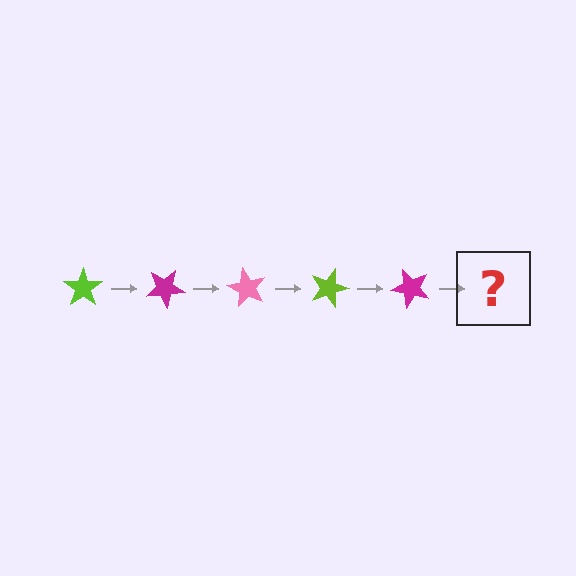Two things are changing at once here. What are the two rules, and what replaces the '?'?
The two rules are that it rotates 30 degrees each step and the color cycles through lime, magenta, and pink. The '?' should be a pink star, rotated 150 degrees from the start.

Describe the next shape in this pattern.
It should be a pink star, rotated 150 degrees from the start.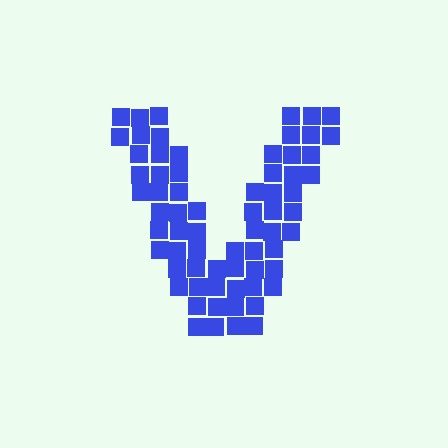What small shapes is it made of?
It is made of small squares.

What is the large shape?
The large shape is the letter V.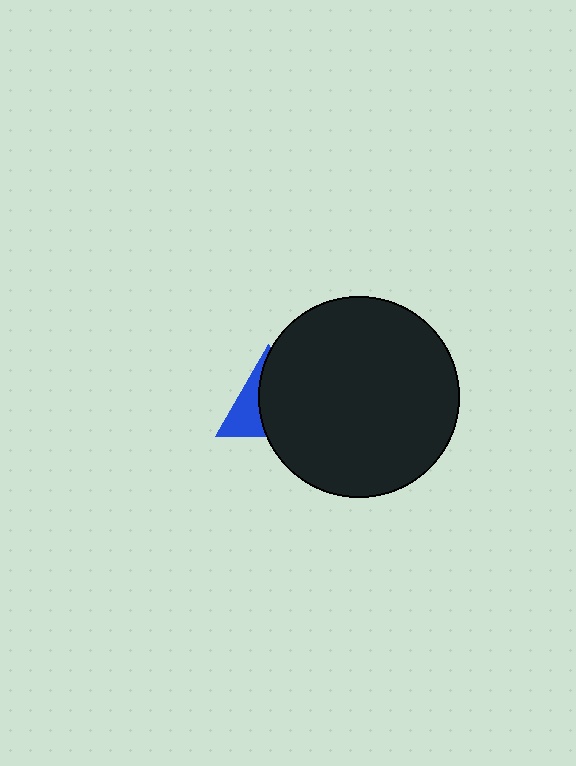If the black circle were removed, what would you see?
You would see the complete blue triangle.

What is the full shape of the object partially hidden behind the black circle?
The partially hidden object is a blue triangle.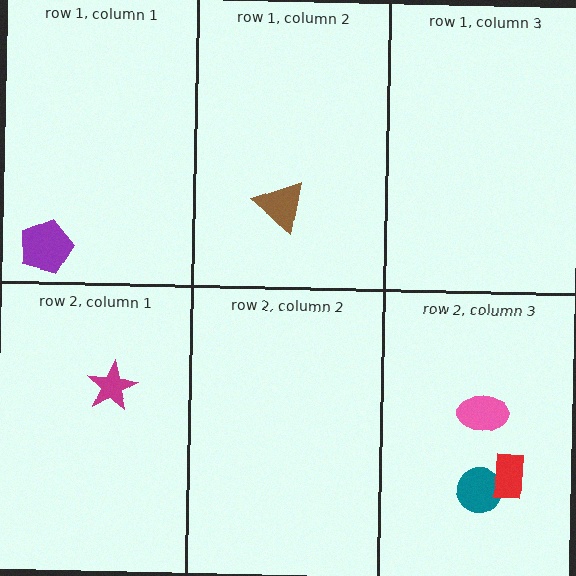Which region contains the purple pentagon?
The row 1, column 1 region.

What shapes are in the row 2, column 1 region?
The magenta star.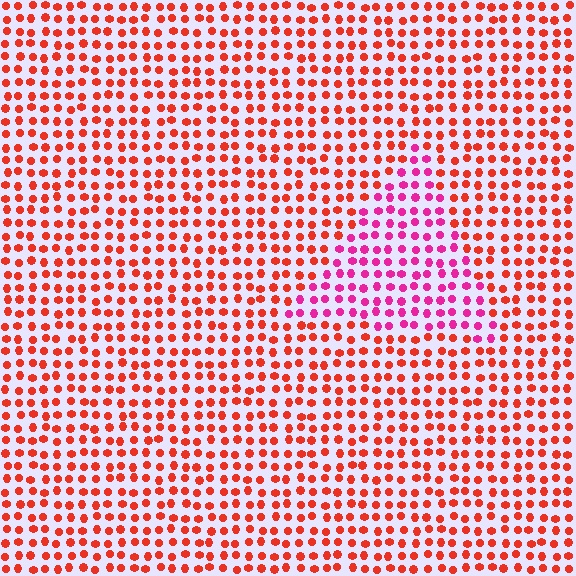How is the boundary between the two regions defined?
The boundary is defined purely by a slight shift in hue (about 42 degrees). Spacing, size, and orientation are identical on both sides.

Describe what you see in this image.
The image is filled with small red elements in a uniform arrangement. A triangle-shaped region is visible where the elements are tinted to a slightly different hue, forming a subtle color boundary.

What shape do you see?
I see a triangle.